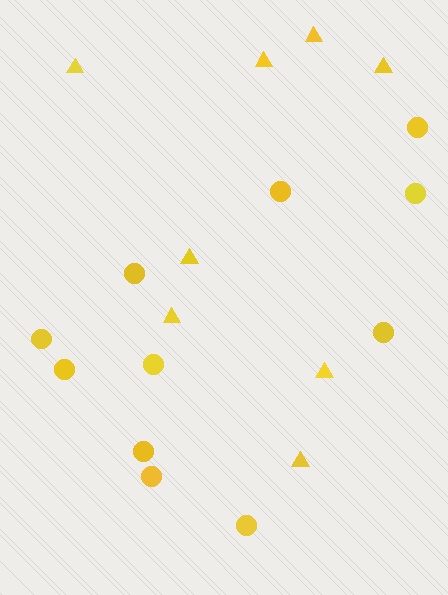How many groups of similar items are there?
There are 2 groups: one group of triangles (8) and one group of circles (11).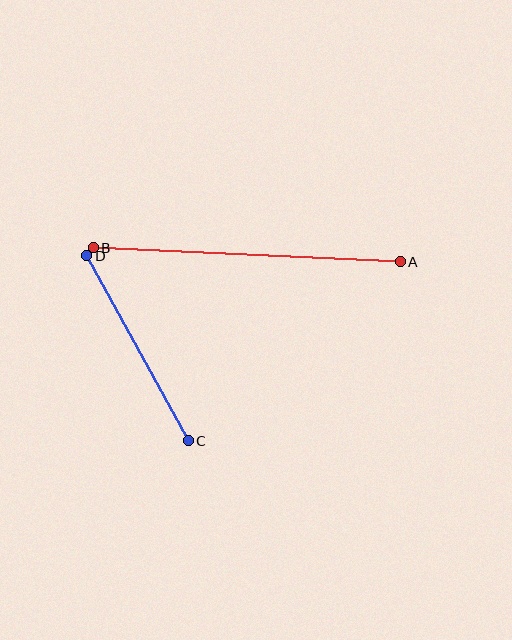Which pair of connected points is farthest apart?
Points A and B are farthest apart.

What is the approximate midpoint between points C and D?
The midpoint is at approximately (137, 348) pixels.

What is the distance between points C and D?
The distance is approximately 211 pixels.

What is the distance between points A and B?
The distance is approximately 307 pixels.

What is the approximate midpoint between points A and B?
The midpoint is at approximately (247, 255) pixels.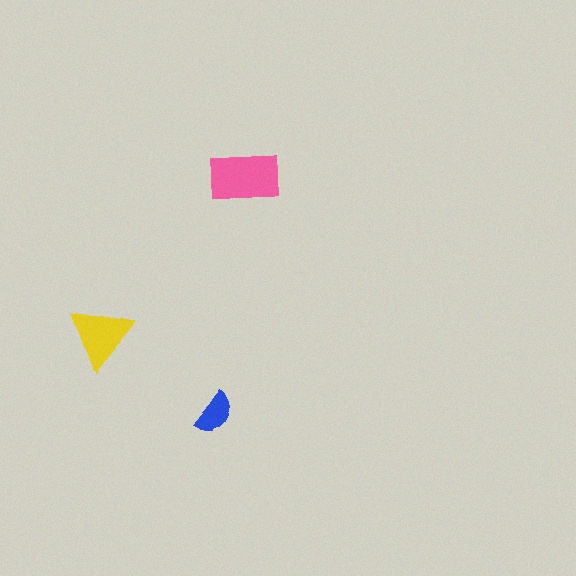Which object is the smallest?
The blue semicircle.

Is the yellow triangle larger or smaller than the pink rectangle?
Smaller.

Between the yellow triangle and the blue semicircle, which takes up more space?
The yellow triangle.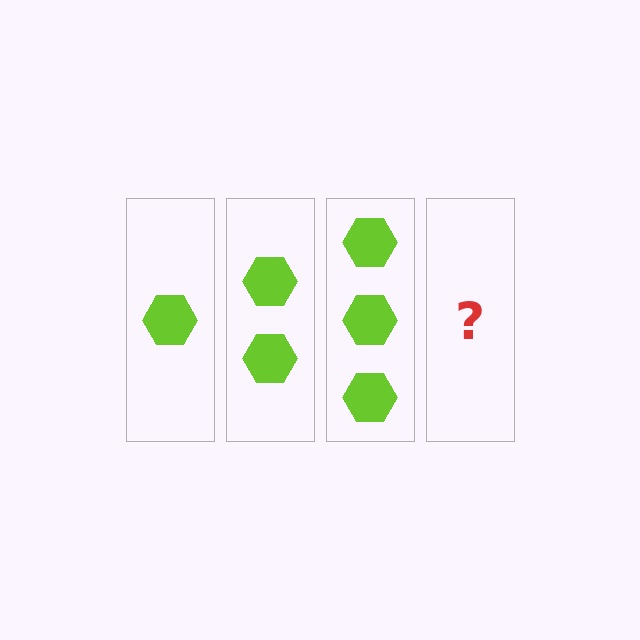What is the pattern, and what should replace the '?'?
The pattern is that each step adds one more hexagon. The '?' should be 4 hexagons.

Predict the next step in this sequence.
The next step is 4 hexagons.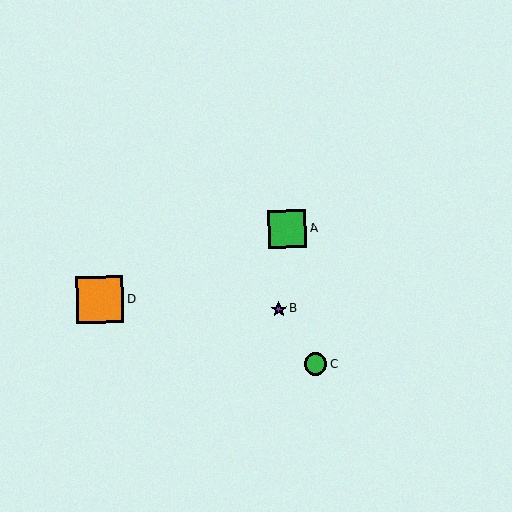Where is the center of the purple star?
The center of the purple star is at (279, 309).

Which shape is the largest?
The orange square (labeled D) is the largest.